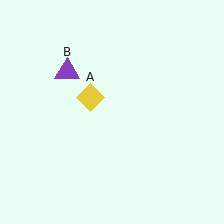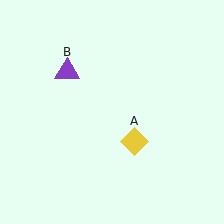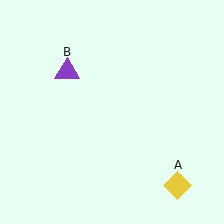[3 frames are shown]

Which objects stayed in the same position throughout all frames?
Purple triangle (object B) remained stationary.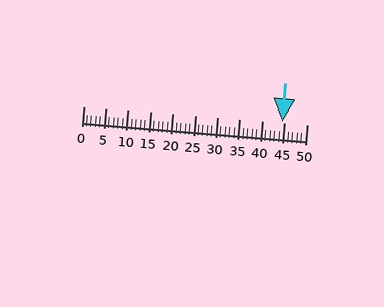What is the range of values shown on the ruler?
The ruler shows values from 0 to 50.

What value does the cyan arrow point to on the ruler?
The cyan arrow points to approximately 45.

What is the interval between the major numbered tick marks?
The major tick marks are spaced 5 units apart.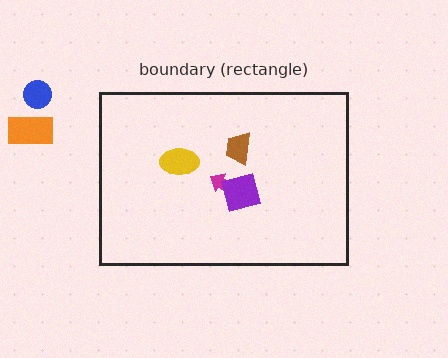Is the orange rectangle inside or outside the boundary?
Outside.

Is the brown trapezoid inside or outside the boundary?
Inside.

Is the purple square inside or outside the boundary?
Inside.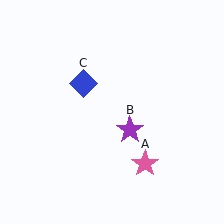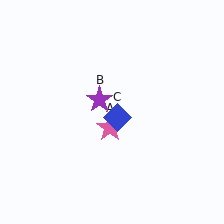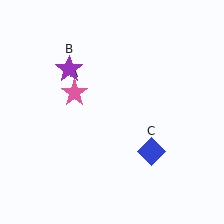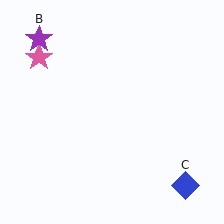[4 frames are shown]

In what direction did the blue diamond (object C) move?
The blue diamond (object C) moved down and to the right.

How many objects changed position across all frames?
3 objects changed position: pink star (object A), purple star (object B), blue diamond (object C).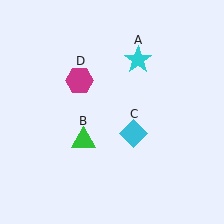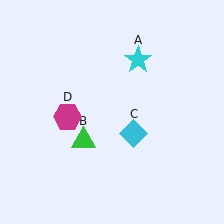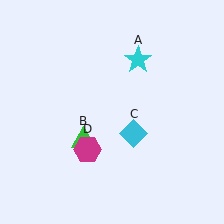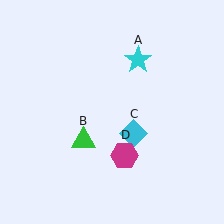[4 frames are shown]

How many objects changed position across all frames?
1 object changed position: magenta hexagon (object D).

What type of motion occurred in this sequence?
The magenta hexagon (object D) rotated counterclockwise around the center of the scene.